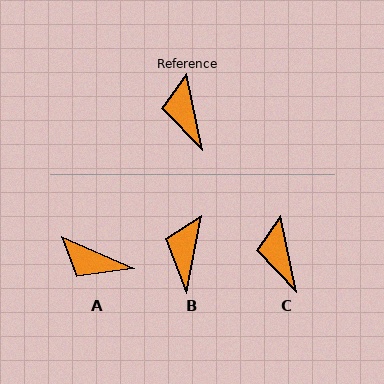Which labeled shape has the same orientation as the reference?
C.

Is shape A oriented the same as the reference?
No, it is off by about 55 degrees.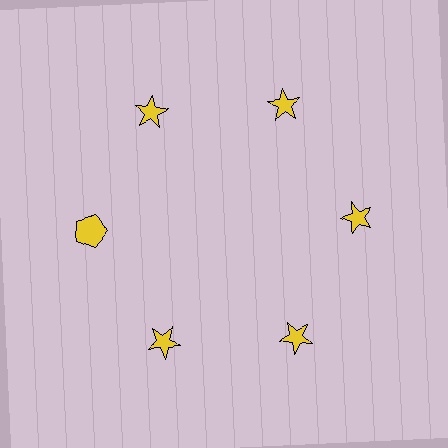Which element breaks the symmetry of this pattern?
The yellow pentagon at roughly the 9 o'clock position breaks the symmetry. All other shapes are yellow stars.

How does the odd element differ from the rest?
It has a different shape: pentagon instead of star.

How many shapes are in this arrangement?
There are 6 shapes arranged in a ring pattern.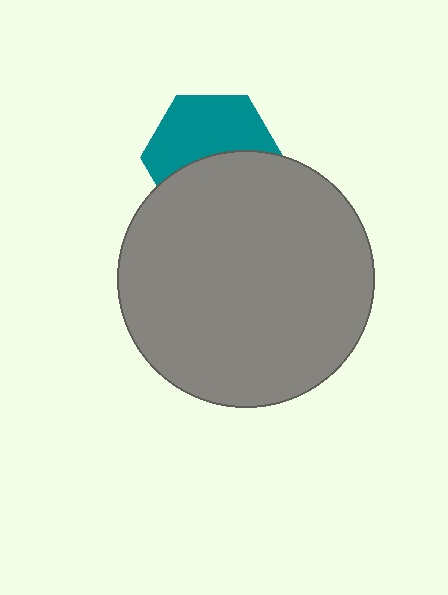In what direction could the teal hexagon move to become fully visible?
The teal hexagon could move up. That would shift it out from behind the gray circle entirely.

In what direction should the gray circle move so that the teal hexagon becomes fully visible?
The gray circle should move down. That is the shortest direction to clear the overlap and leave the teal hexagon fully visible.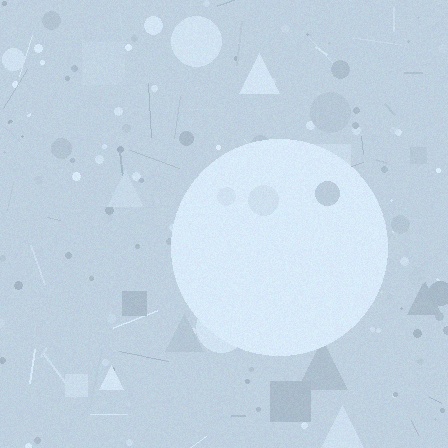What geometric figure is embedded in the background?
A circle is embedded in the background.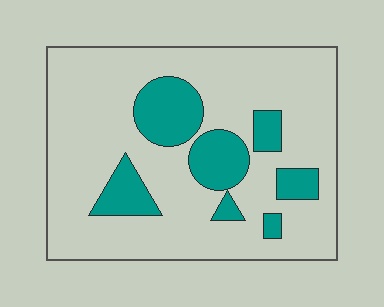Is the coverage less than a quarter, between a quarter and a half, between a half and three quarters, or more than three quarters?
Less than a quarter.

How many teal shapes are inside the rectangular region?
7.